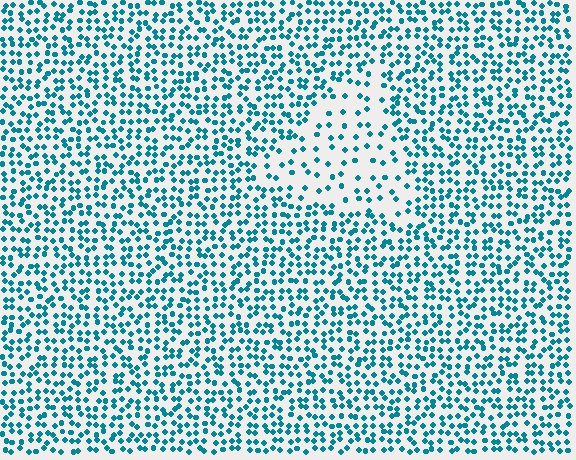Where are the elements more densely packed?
The elements are more densely packed outside the triangle boundary.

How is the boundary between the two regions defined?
The boundary is defined by a change in element density (approximately 2.4x ratio). All elements are the same color, size, and shape.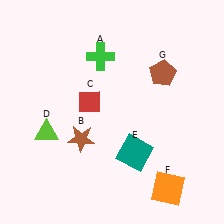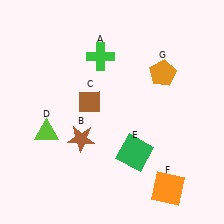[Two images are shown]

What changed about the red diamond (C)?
In Image 1, C is red. In Image 2, it changed to brown.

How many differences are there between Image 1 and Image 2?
There are 3 differences between the two images.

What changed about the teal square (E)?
In Image 1, E is teal. In Image 2, it changed to green.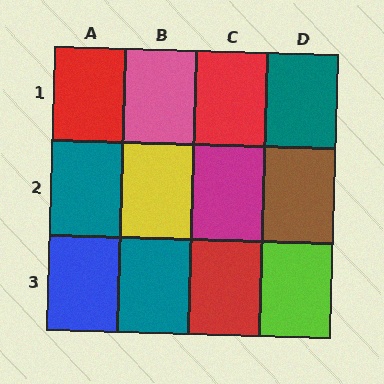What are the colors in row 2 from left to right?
Teal, yellow, magenta, brown.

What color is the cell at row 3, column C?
Red.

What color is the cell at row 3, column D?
Lime.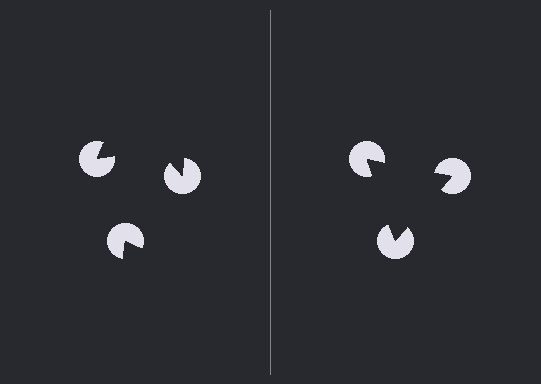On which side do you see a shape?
An illusory triangle appears on the right side. On the left side the wedge cuts are rotated, so no coherent shape forms.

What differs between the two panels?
The pac-man discs are positioned identically on both sides; only the wedge orientations differ. On the right they align to a triangle; on the left they are misaligned.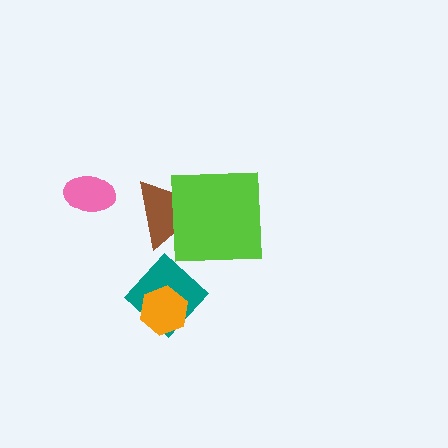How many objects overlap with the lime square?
1 object overlaps with the lime square.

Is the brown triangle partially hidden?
Yes, it is partially covered by another shape.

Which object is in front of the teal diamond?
The orange hexagon is in front of the teal diamond.